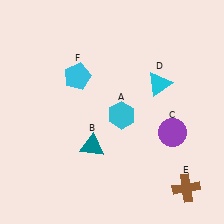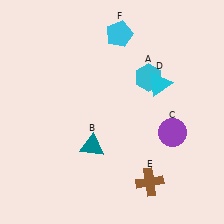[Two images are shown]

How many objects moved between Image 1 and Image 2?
3 objects moved between the two images.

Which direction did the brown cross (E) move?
The brown cross (E) moved left.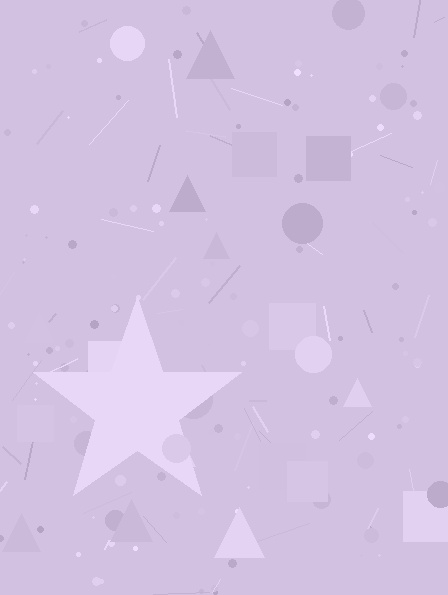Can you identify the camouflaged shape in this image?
The camouflaged shape is a star.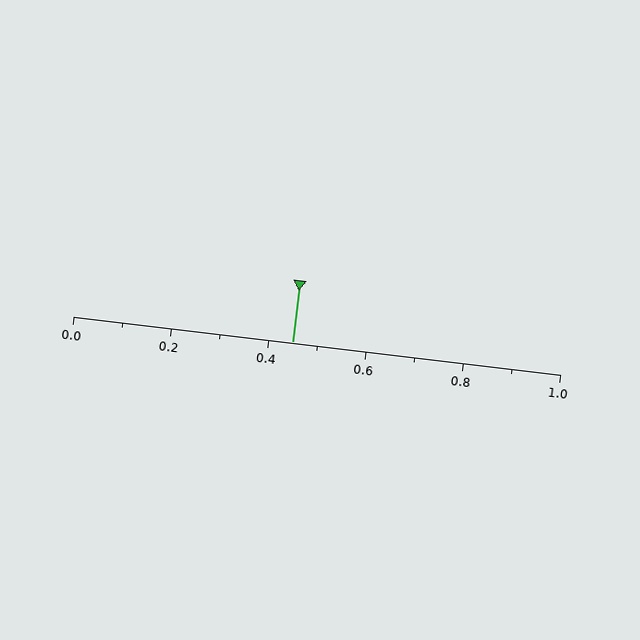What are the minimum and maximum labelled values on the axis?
The axis runs from 0.0 to 1.0.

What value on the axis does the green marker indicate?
The marker indicates approximately 0.45.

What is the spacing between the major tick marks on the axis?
The major ticks are spaced 0.2 apart.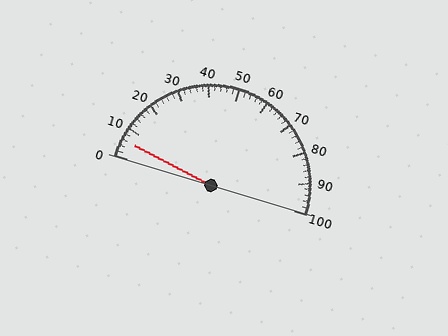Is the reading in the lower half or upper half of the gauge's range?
The reading is in the lower half of the range (0 to 100).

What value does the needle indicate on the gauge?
The needle indicates approximately 6.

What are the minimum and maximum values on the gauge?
The gauge ranges from 0 to 100.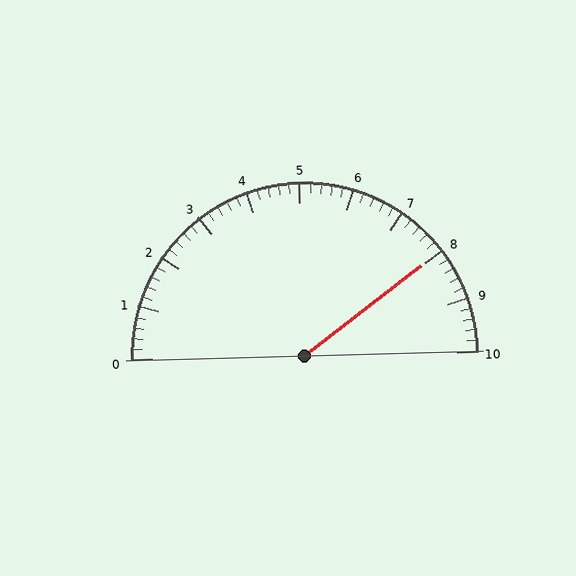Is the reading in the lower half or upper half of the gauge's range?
The reading is in the upper half of the range (0 to 10).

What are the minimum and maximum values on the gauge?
The gauge ranges from 0 to 10.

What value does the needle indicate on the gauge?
The needle indicates approximately 8.0.